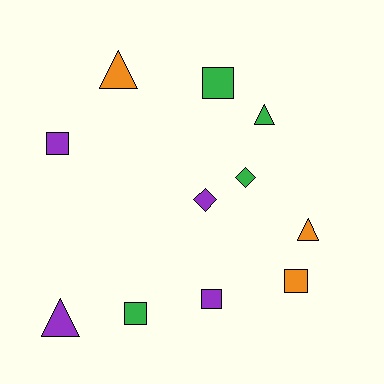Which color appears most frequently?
Green, with 4 objects.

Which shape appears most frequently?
Square, with 5 objects.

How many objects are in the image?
There are 11 objects.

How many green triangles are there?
There is 1 green triangle.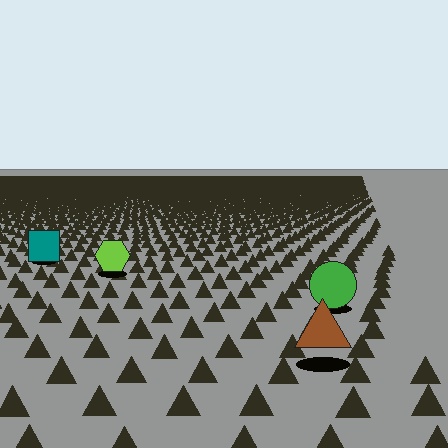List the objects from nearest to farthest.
From nearest to farthest: the brown triangle, the green circle, the lime hexagon, the teal square.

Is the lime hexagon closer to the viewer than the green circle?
No. The green circle is closer — you can tell from the texture gradient: the ground texture is coarser near it.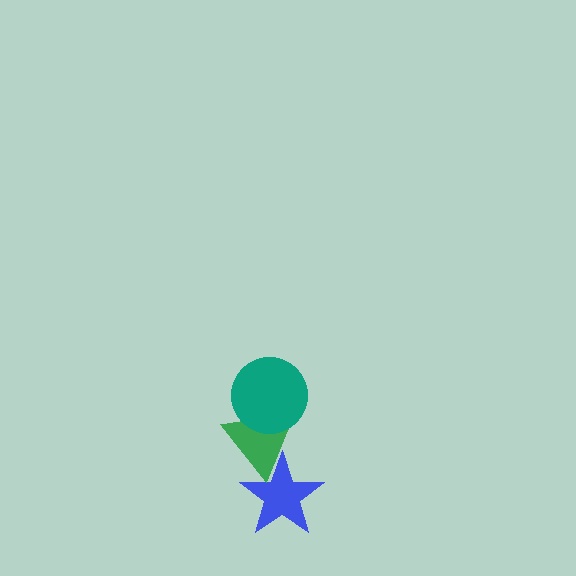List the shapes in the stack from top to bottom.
From top to bottom: the teal circle, the green triangle, the blue star.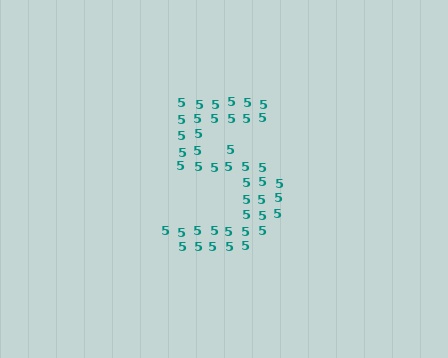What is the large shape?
The large shape is the digit 5.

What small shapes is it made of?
It is made of small digit 5's.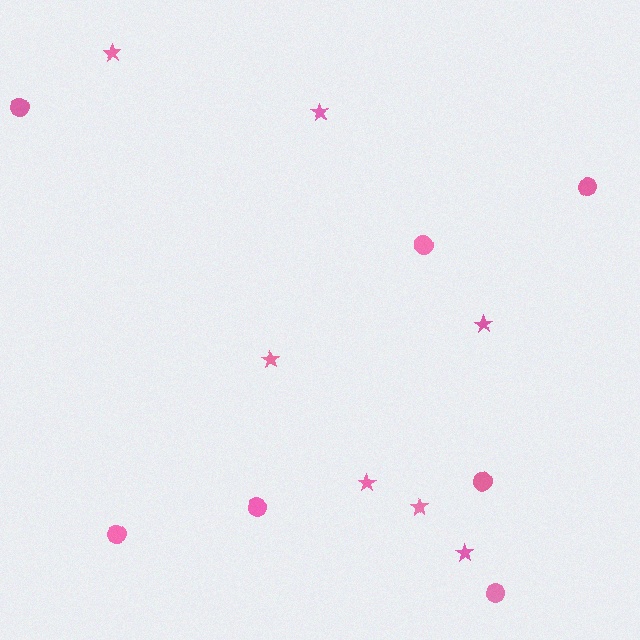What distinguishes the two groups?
There are 2 groups: one group of circles (7) and one group of stars (7).